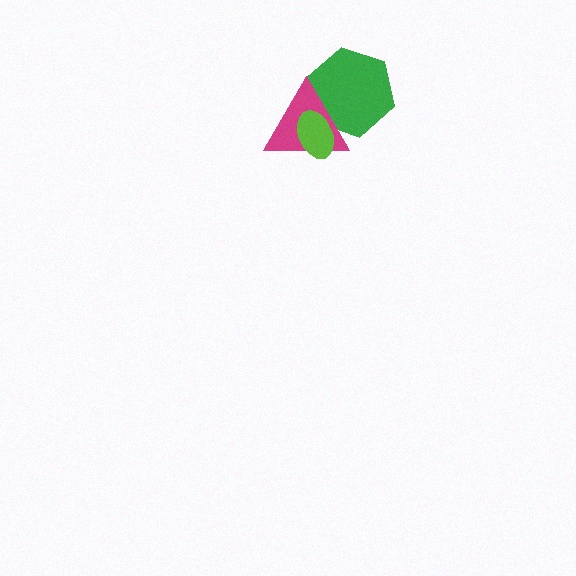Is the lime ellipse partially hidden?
No, no other shape covers it.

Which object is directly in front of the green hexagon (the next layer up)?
The magenta triangle is directly in front of the green hexagon.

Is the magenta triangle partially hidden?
Yes, it is partially covered by another shape.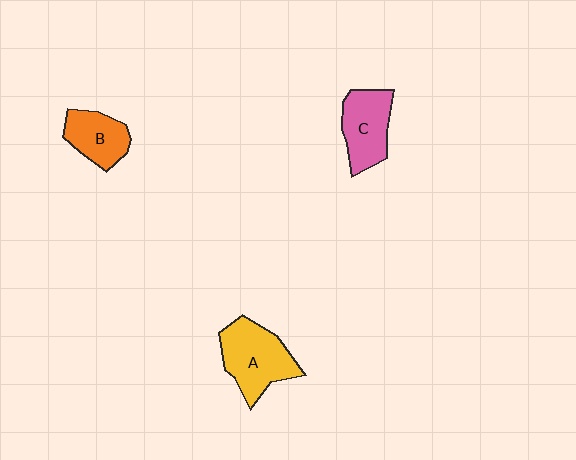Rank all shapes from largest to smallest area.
From largest to smallest: A (yellow), C (pink), B (orange).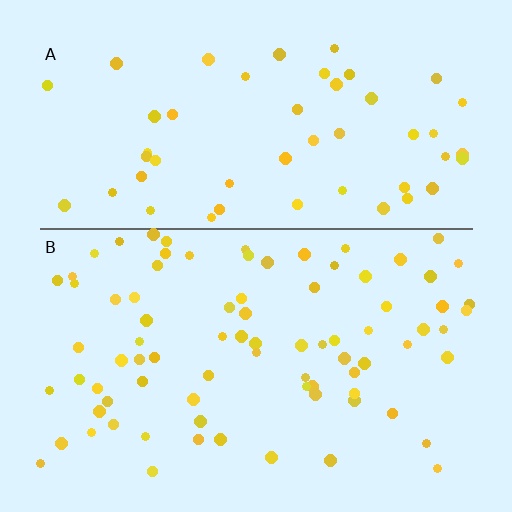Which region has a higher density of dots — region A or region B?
B (the bottom).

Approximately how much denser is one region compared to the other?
Approximately 1.6× — region B over region A.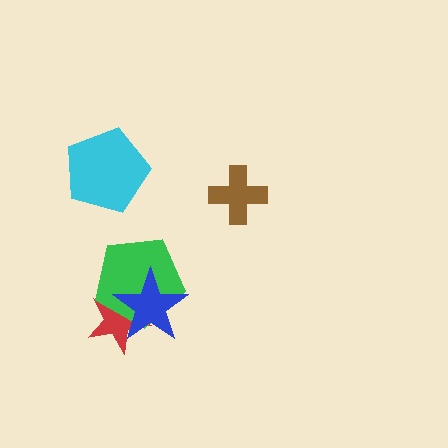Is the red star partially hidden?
Yes, it is partially covered by another shape.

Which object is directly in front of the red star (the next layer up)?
The green pentagon is directly in front of the red star.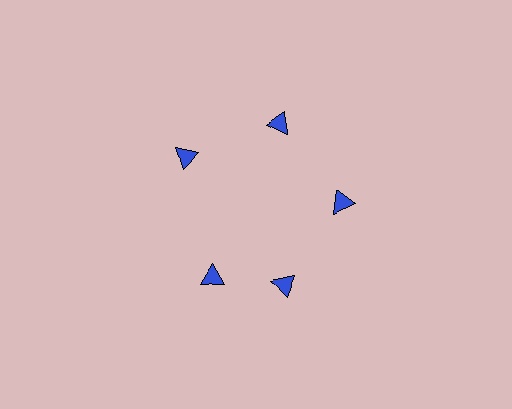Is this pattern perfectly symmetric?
No. The 5 blue triangles are arranged in a ring, but one element near the 8 o'clock position is rotated out of alignment along the ring, breaking the 5-fold rotational symmetry.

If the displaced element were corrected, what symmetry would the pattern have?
It would have 5-fold rotational symmetry — the pattern would map onto itself every 72 degrees.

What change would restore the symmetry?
The symmetry would be restored by rotating it back into even spacing with its neighbors so that all 5 triangles sit at equal angles and equal distance from the center.